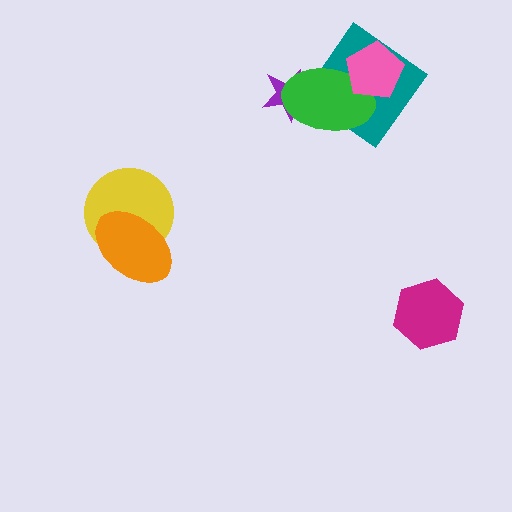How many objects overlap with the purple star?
1 object overlaps with the purple star.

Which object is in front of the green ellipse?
The pink pentagon is in front of the green ellipse.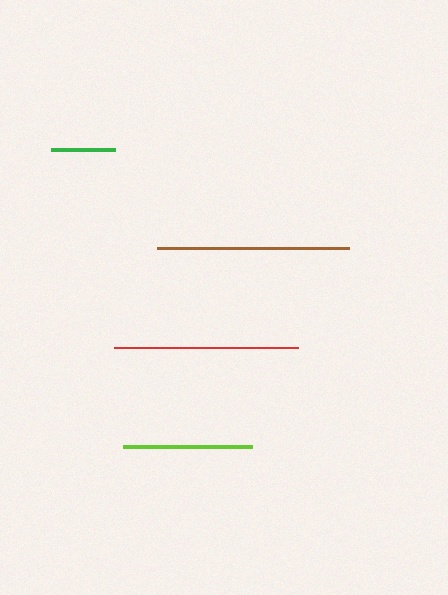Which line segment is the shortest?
The green line is the shortest at approximately 63 pixels.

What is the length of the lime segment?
The lime segment is approximately 129 pixels long.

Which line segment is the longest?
The brown line is the longest at approximately 192 pixels.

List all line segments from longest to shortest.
From longest to shortest: brown, red, lime, green.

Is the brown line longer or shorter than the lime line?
The brown line is longer than the lime line.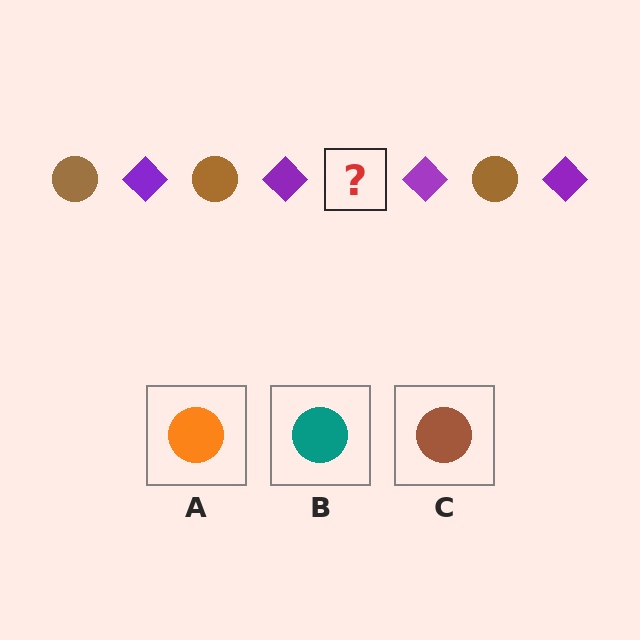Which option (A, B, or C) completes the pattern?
C.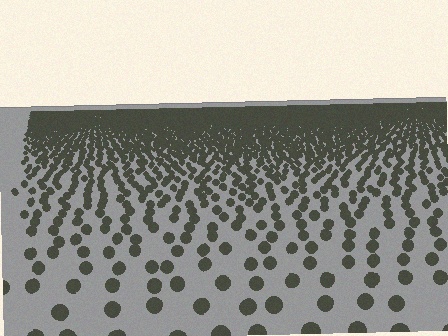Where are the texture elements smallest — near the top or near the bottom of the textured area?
Near the top.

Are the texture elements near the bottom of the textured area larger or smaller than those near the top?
Larger. Near the bottom, elements are closer to the viewer and appear at a bigger on-screen size.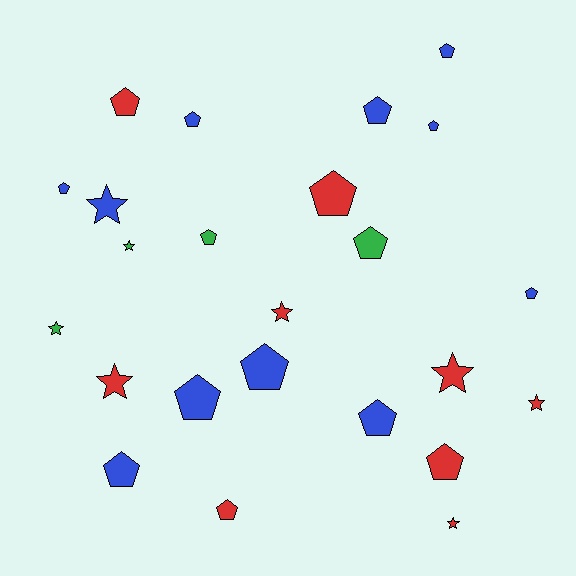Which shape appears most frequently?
Pentagon, with 16 objects.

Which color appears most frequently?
Blue, with 11 objects.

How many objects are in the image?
There are 24 objects.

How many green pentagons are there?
There are 2 green pentagons.